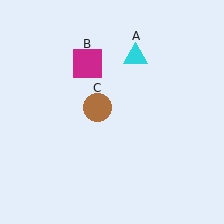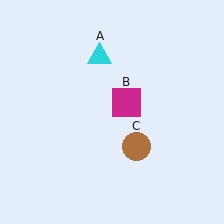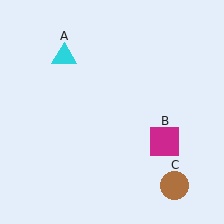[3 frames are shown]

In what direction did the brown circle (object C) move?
The brown circle (object C) moved down and to the right.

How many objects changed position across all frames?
3 objects changed position: cyan triangle (object A), magenta square (object B), brown circle (object C).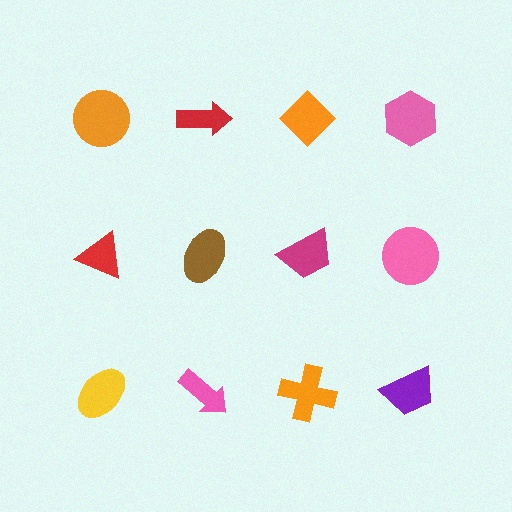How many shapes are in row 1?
4 shapes.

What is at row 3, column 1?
A yellow ellipse.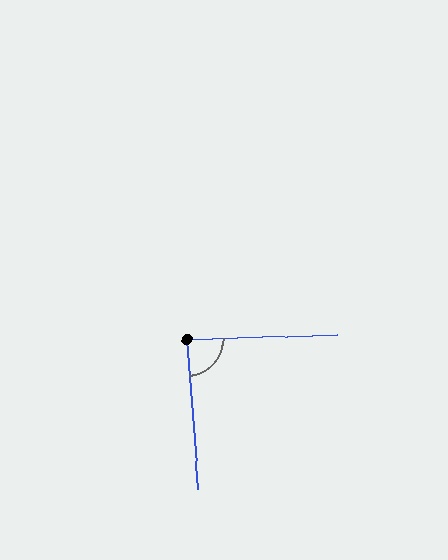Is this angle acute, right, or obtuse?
It is approximately a right angle.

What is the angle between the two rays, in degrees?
Approximately 88 degrees.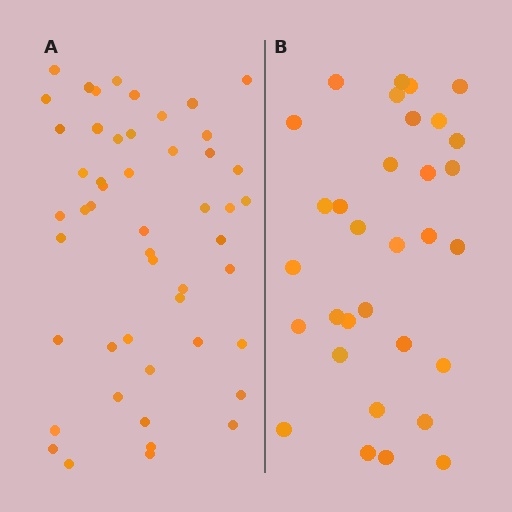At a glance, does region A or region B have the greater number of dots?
Region A (the left region) has more dots.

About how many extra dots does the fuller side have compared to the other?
Region A has approximately 20 more dots than region B.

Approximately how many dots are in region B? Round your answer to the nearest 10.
About 30 dots. (The exact count is 32, which rounds to 30.)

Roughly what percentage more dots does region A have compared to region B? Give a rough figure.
About 55% more.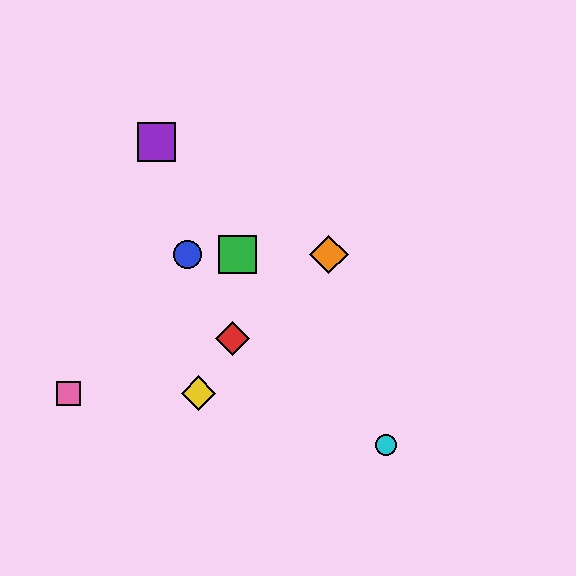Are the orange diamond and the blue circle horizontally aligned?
Yes, both are at y≈254.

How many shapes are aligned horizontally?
3 shapes (the blue circle, the green square, the orange diamond) are aligned horizontally.